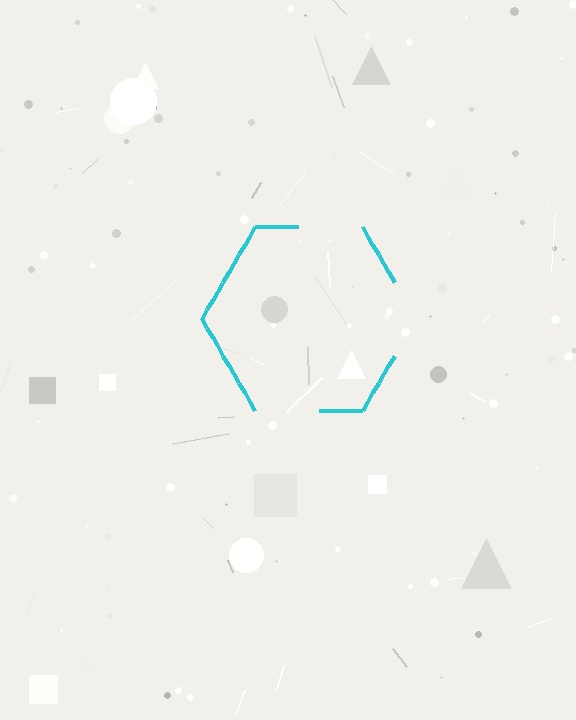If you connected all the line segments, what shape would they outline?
They would outline a hexagon.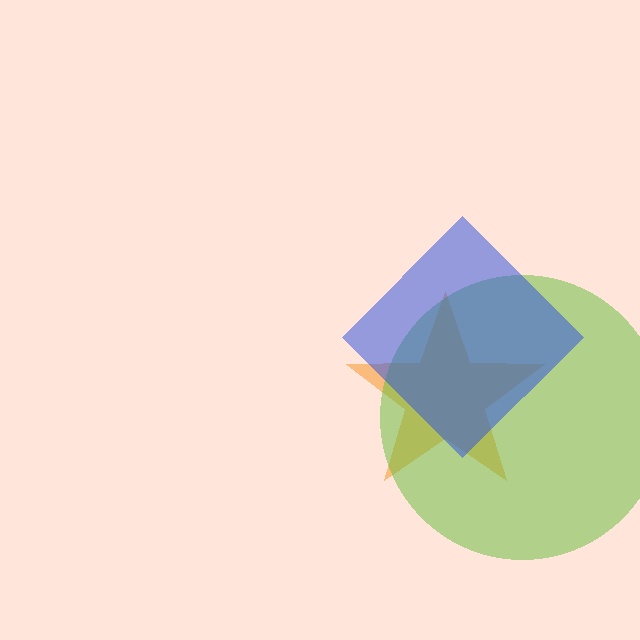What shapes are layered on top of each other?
The layered shapes are: an orange star, a lime circle, a blue diamond.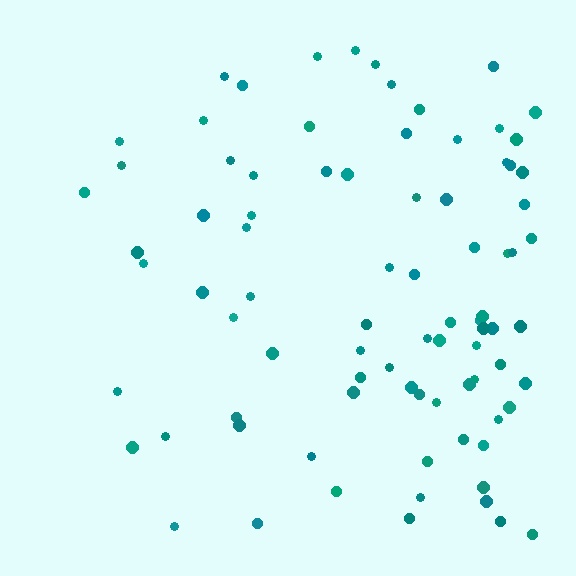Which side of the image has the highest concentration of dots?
The right.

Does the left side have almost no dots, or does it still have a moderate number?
Still a moderate number, just noticeably fewer than the right.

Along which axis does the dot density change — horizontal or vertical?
Horizontal.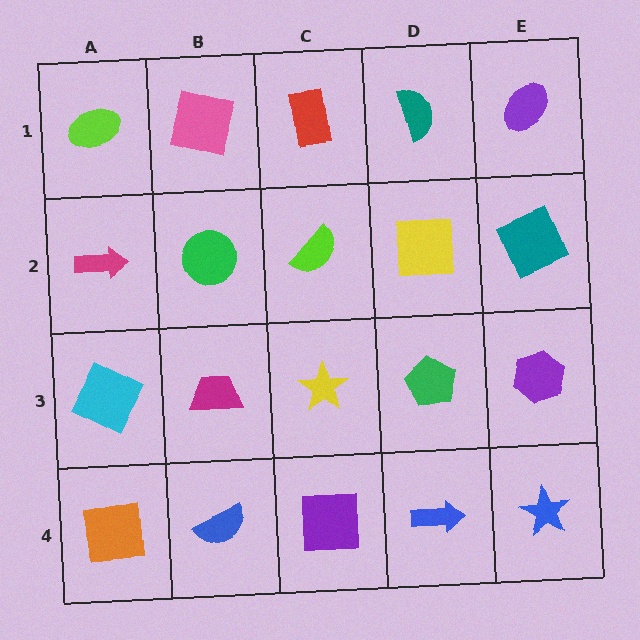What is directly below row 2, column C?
A yellow star.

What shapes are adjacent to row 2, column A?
A lime ellipse (row 1, column A), a cyan square (row 3, column A), a green circle (row 2, column B).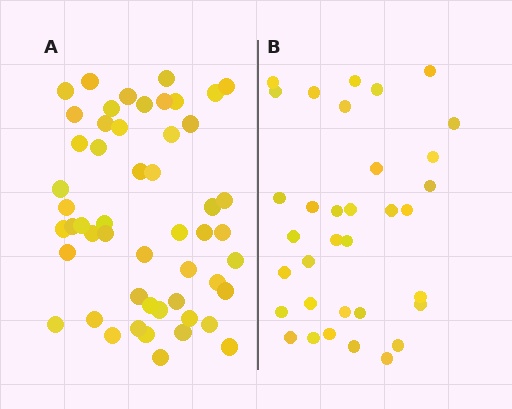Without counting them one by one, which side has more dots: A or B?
Region A (the left region) has more dots.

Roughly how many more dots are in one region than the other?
Region A has approximately 20 more dots than region B.